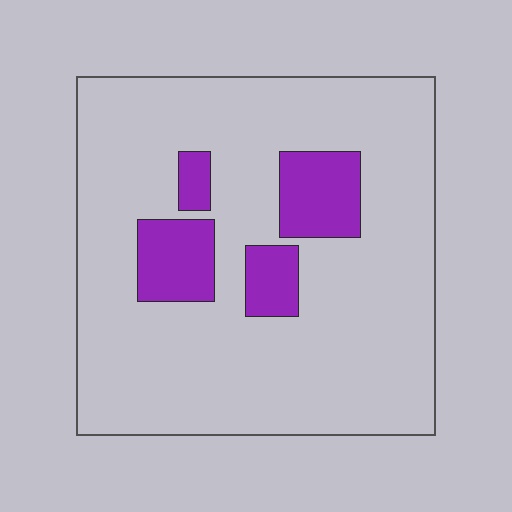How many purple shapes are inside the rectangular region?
4.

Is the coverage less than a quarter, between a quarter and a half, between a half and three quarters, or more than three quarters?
Less than a quarter.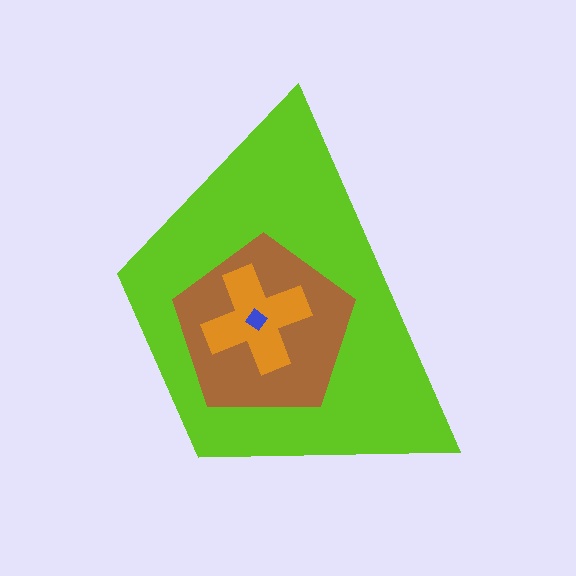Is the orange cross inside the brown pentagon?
Yes.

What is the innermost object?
The blue diamond.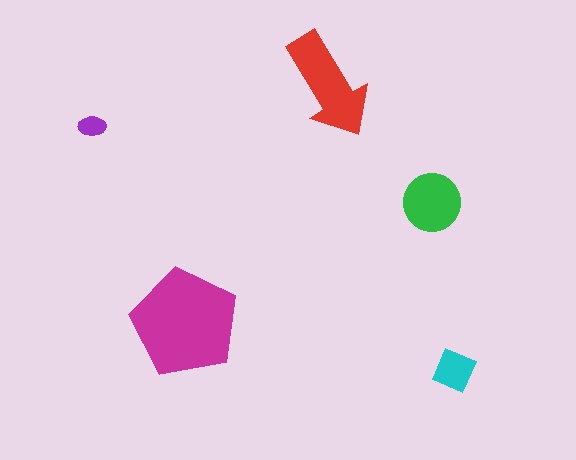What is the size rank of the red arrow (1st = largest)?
2nd.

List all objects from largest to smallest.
The magenta pentagon, the red arrow, the green circle, the cyan diamond, the purple ellipse.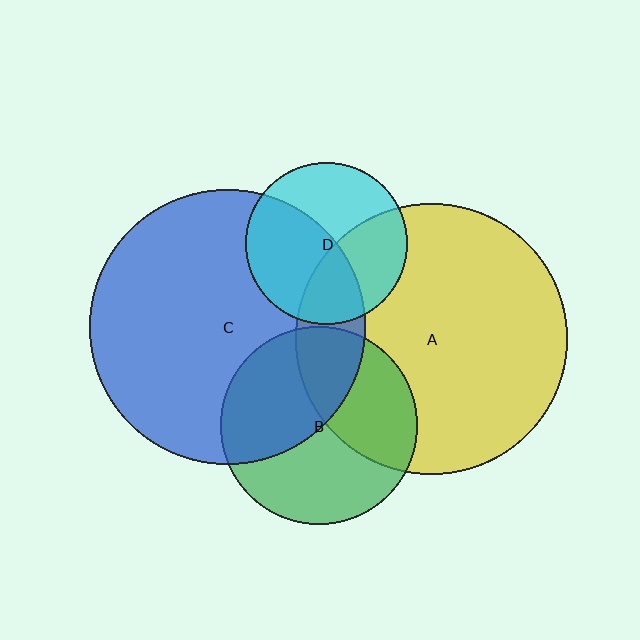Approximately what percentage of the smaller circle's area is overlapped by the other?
Approximately 45%.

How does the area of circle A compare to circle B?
Approximately 1.9 times.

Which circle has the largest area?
Circle C (blue).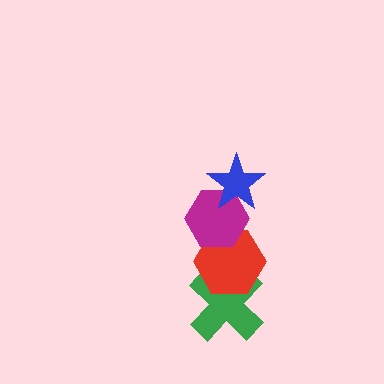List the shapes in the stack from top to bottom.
From top to bottom: the blue star, the magenta hexagon, the red hexagon, the green cross.